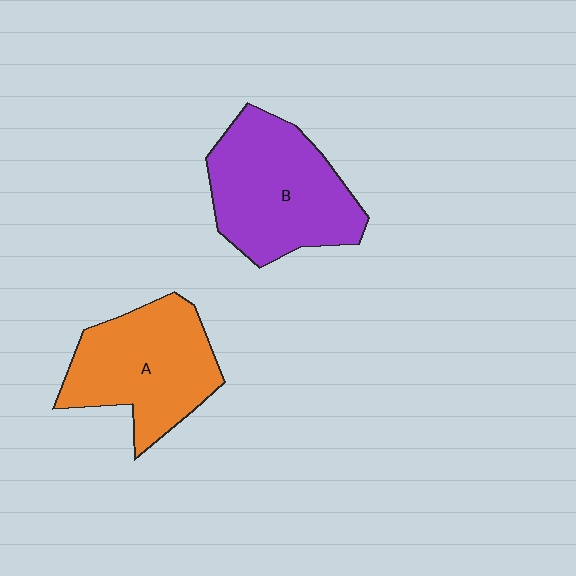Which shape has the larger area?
Shape B (purple).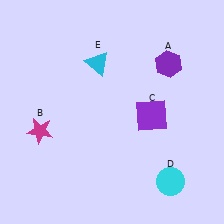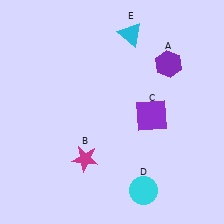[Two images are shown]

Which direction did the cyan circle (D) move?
The cyan circle (D) moved left.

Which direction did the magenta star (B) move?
The magenta star (B) moved right.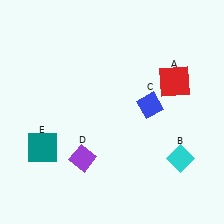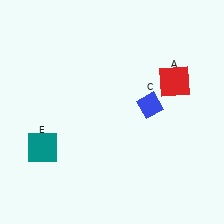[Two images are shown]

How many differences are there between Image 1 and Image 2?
There are 2 differences between the two images.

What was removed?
The cyan diamond (B), the purple diamond (D) were removed in Image 2.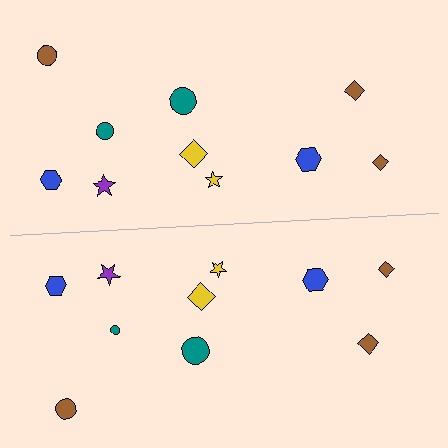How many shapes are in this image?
There are 20 shapes in this image.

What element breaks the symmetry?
The teal circle on the bottom side has a different size than its mirror counterpart.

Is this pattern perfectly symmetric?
No, the pattern is not perfectly symmetric. The teal circle on the bottom side has a different size than its mirror counterpart.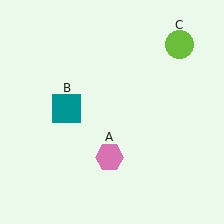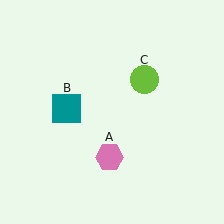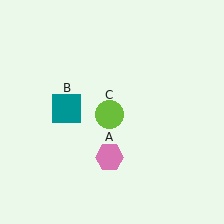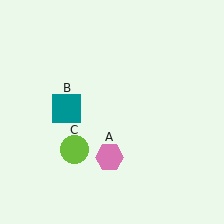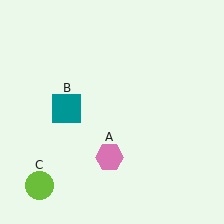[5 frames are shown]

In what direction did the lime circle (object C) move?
The lime circle (object C) moved down and to the left.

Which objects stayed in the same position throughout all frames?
Pink hexagon (object A) and teal square (object B) remained stationary.